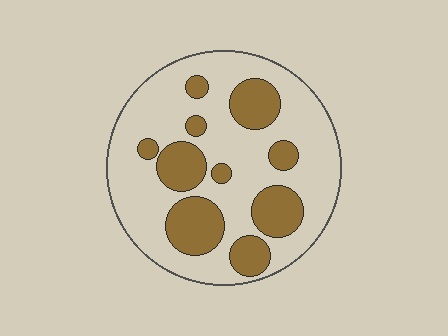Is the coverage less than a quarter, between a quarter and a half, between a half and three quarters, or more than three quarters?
Between a quarter and a half.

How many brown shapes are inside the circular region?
10.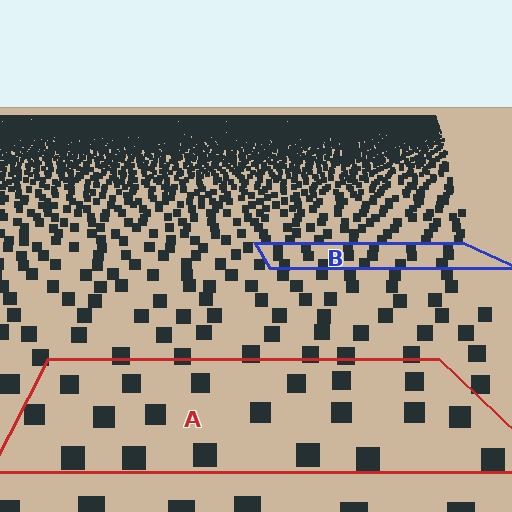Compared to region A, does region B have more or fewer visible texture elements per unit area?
Region B has more texture elements per unit area — they are packed more densely because it is farther away.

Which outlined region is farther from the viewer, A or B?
Region B is farther from the viewer — the texture elements inside it appear smaller and more densely packed.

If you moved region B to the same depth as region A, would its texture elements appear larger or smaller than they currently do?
They would appear larger. At a closer depth, the same texture elements are projected at a bigger on-screen size.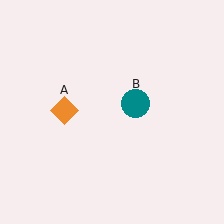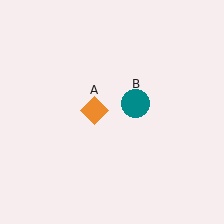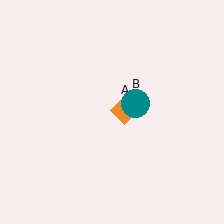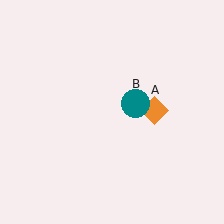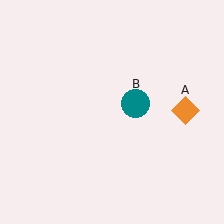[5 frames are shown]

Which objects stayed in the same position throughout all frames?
Teal circle (object B) remained stationary.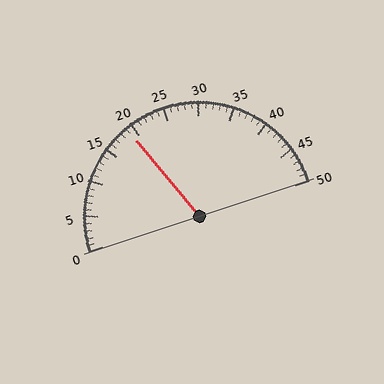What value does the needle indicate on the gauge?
The needle indicates approximately 19.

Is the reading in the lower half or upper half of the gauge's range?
The reading is in the lower half of the range (0 to 50).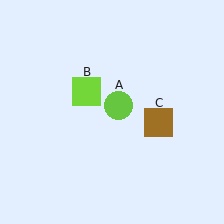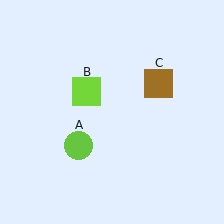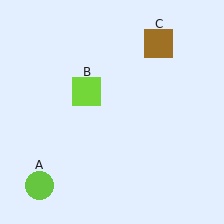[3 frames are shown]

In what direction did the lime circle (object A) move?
The lime circle (object A) moved down and to the left.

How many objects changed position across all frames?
2 objects changed position: lime circle (object A), brown square (object C).